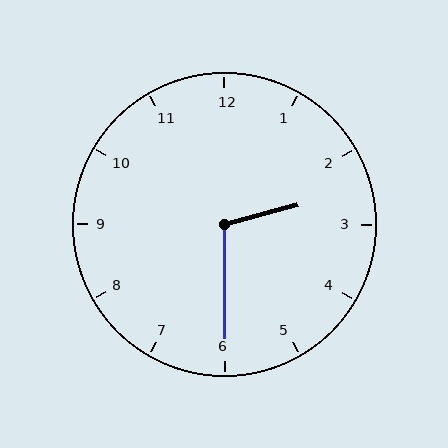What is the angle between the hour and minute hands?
Approximately 105 degrees.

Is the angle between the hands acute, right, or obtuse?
It is obtuse.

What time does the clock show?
2:30.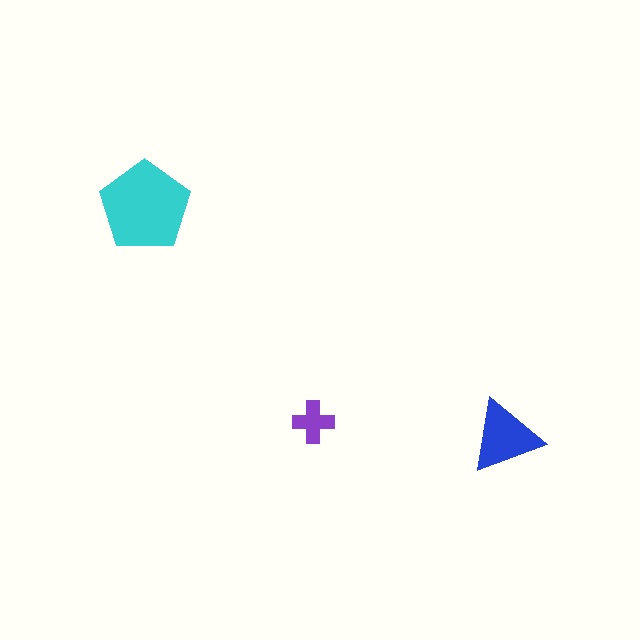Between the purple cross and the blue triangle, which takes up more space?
The blue triangle.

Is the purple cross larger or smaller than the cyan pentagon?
Smaller.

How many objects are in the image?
There are 3 objects in the image.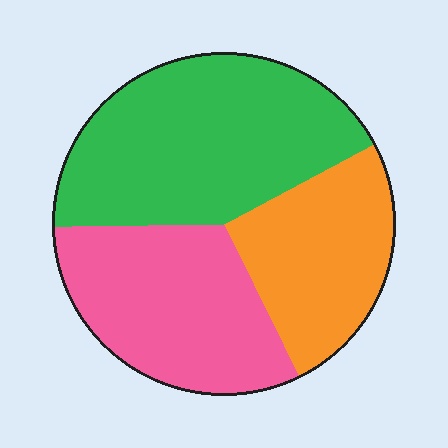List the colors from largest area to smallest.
From largest to smallest: green, pink, orange.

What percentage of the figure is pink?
Pink covers 32% of the figure.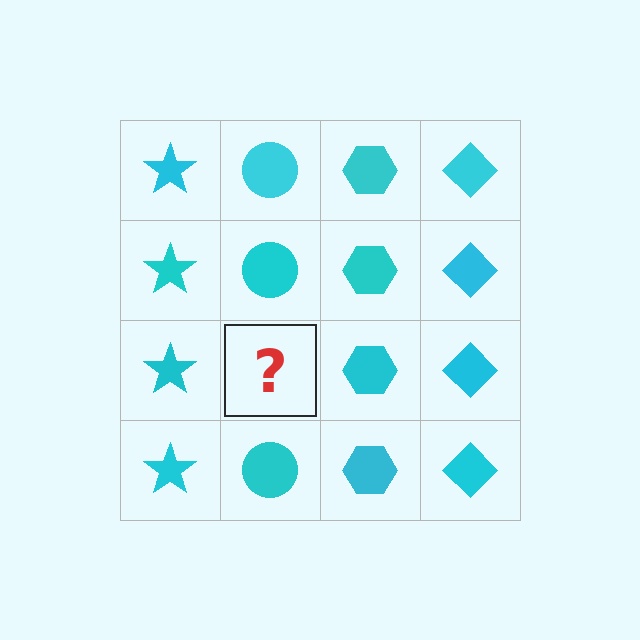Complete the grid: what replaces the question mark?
The question mark should be replaced with a cyan circle.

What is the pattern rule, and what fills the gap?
The rule is that each column has a consistent shape. The gap should be filled with a cyan circle.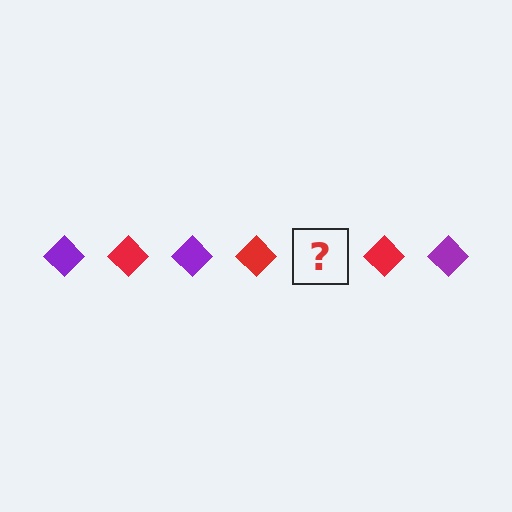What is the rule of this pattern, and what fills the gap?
The rule is that the pattern cycles through purple, red diamonds. The gap should be filled with a purple diamond.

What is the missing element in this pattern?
The missing element is a purple diamond.